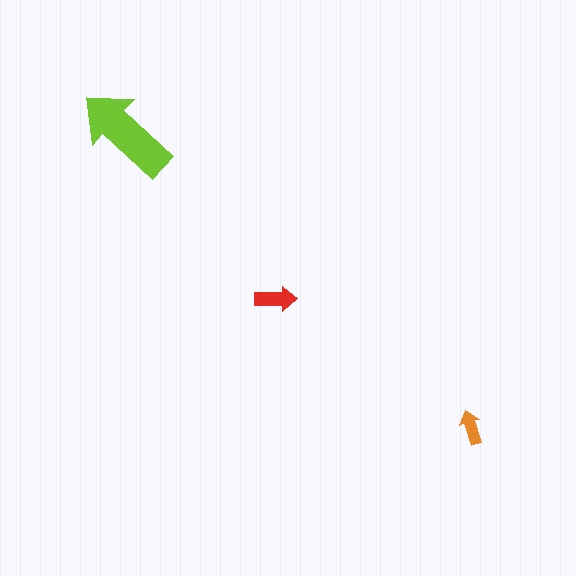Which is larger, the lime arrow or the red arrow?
The lime one.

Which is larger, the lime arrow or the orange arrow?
The lime one.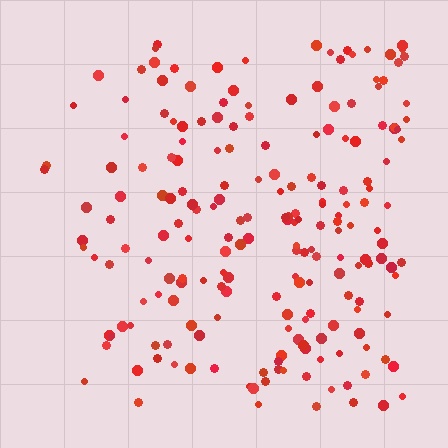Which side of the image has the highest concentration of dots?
The right.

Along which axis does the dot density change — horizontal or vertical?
Horizontal.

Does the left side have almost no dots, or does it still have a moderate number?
Still a moderate number, just noticeably fewer than the right.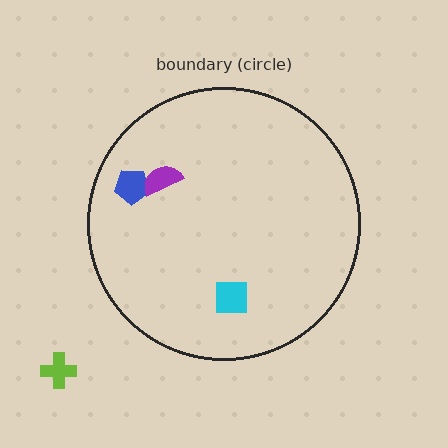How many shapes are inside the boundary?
3 inside, 1 outside.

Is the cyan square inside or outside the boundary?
Inside.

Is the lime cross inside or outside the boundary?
Outside.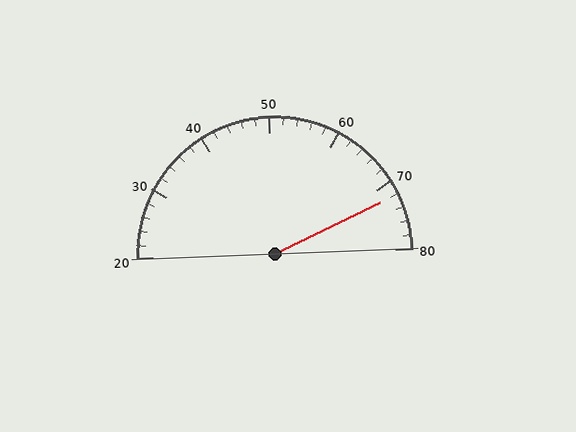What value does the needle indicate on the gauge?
The needle indicates approximately 72.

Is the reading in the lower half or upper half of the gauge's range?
The reading is in the upper half of the range (20 to 80).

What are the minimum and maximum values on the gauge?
The gauge ranges from 20 to 80.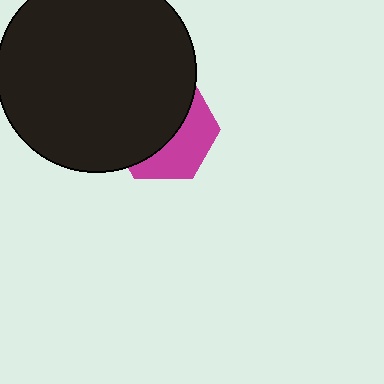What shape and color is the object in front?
The object in front is a black circle.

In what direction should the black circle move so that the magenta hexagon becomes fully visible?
The black circle should move toward the upper-left. That is the shortest direction to clear the overlap and leave the magenta hexagon fully visible.